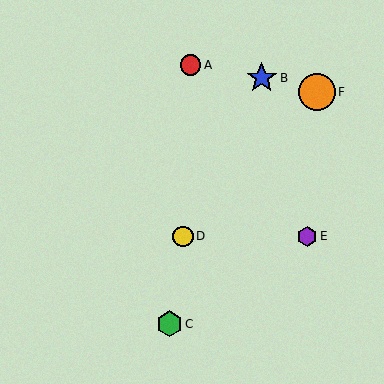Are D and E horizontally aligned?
Yes, both are at y≈236.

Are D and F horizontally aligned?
No, D is at y≈236 and F is at y≈92.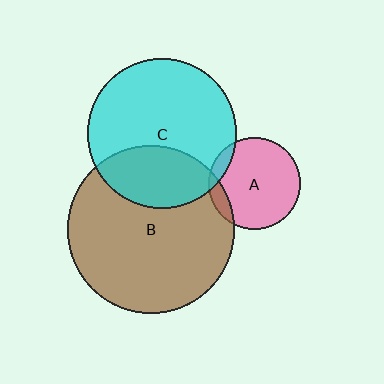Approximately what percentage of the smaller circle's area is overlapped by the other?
Approximately 30%.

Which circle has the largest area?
Circle B (brown).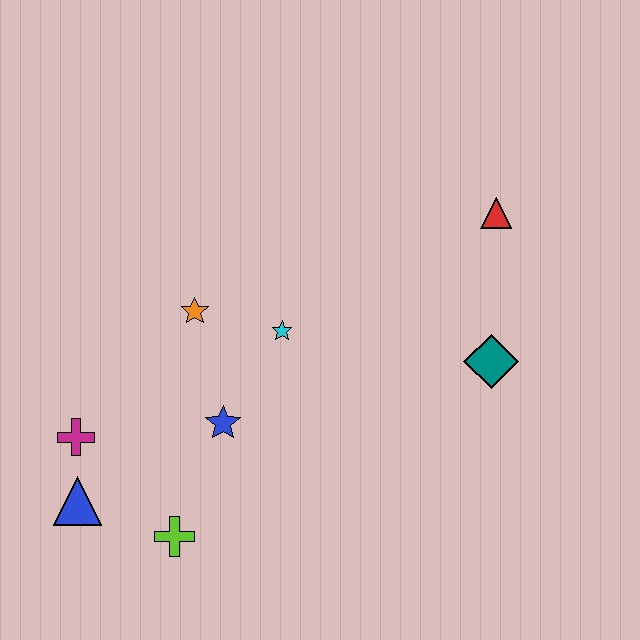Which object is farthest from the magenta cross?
The red triangle is farthest from the magenta cross.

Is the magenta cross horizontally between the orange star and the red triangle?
No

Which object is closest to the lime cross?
The blue triangle is closest to the lime cross.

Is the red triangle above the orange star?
Yes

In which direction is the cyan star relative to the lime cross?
The cyan star is above the lime cross.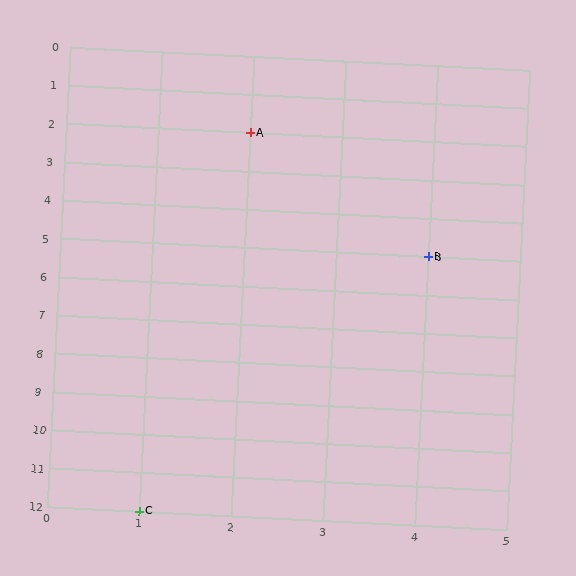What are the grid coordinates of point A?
Point A is at grid coordinates (2, 2).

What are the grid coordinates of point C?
Point C is at grid coordinates (1, 12).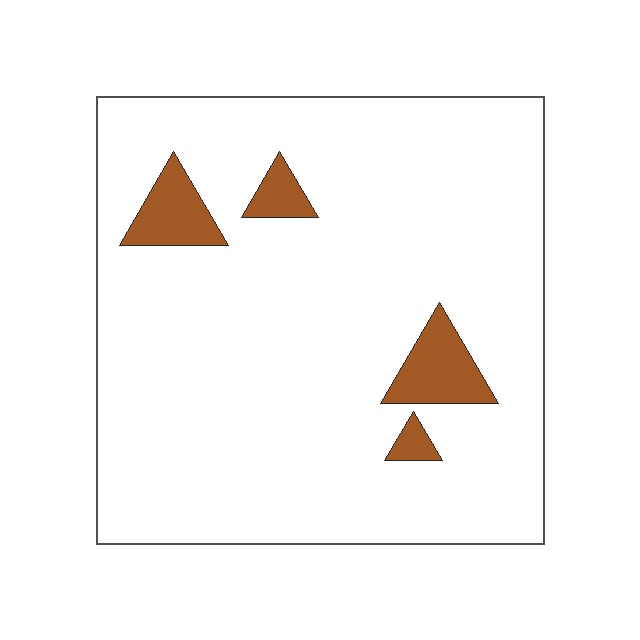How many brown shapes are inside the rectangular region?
4.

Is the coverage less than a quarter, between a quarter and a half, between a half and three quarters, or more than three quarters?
Less than a quarter.